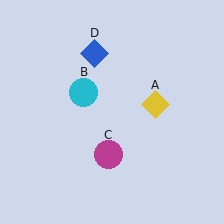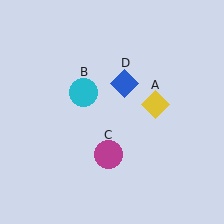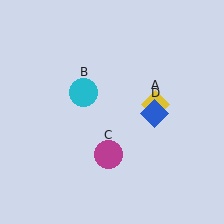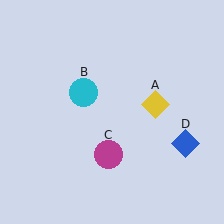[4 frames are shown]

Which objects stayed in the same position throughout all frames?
Yellow diamond (object A) and cyan circle (object B) and magenta circle (object C) remained stationary.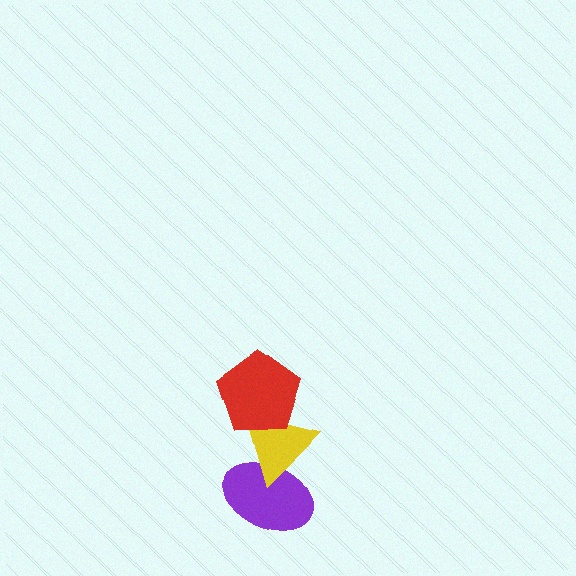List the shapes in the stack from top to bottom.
From top to bottom: the red pentagon, the yellow triangle, the purple ellipse.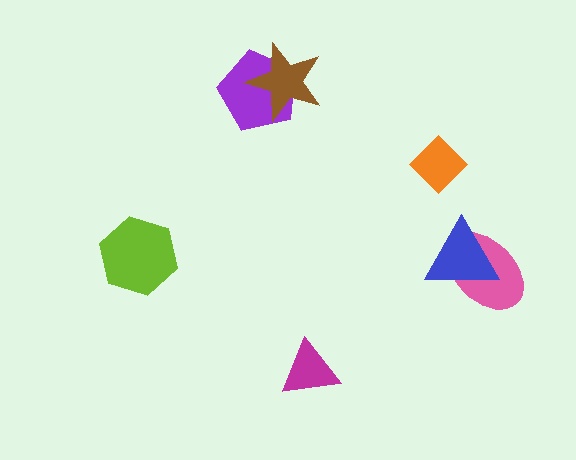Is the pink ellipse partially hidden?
Yes, it is partially covered by another shape.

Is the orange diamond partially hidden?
No, no other shape covers it.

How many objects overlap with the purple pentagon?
1 object overlaps with the purple pentagon.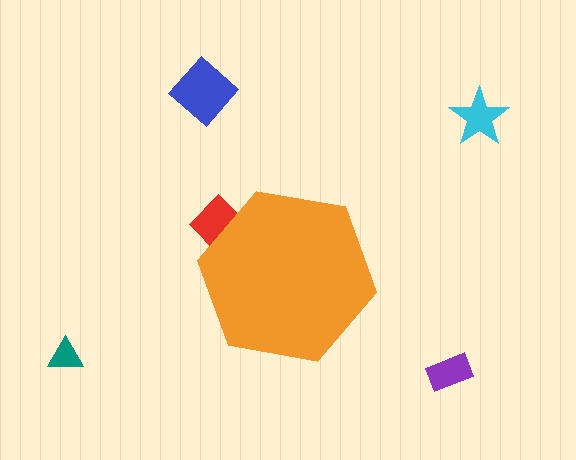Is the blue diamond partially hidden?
No, the blue diamond is fully visible.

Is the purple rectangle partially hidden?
No, the purple rectangle is fully visible.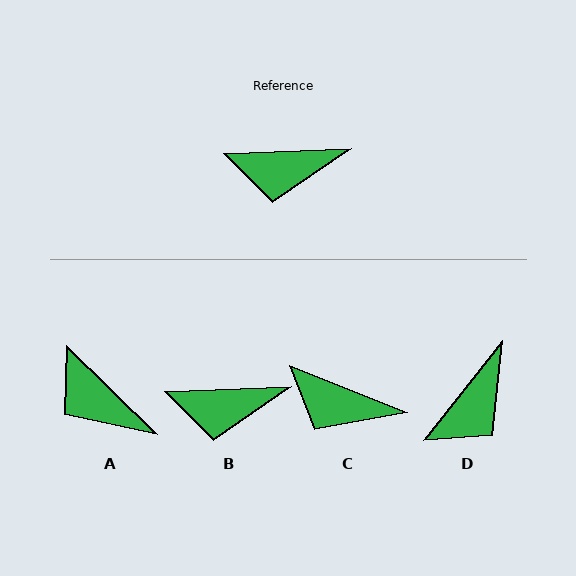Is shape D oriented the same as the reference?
No, it is off by about 50 degrees.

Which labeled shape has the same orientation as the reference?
B.